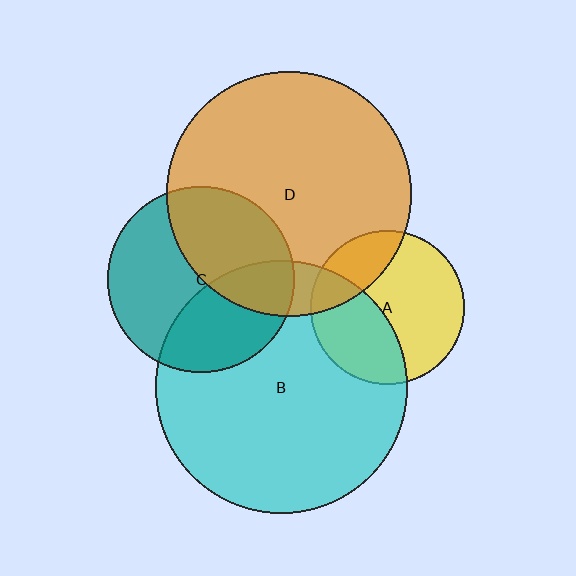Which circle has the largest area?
Circle B (cyan).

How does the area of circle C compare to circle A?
Approximately 1.5 times.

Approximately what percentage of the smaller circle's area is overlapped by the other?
Approximately 40%.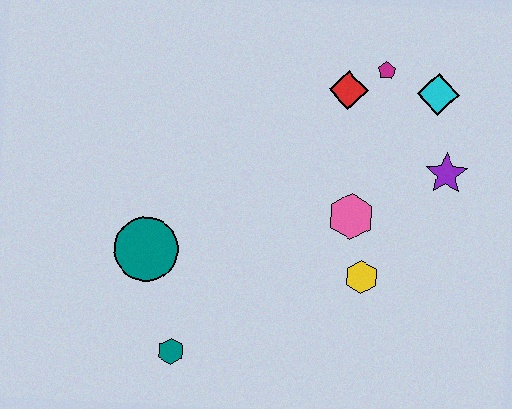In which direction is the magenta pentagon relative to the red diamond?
The magenta pentagon is to the right of the red diamond.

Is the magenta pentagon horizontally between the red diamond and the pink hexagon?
No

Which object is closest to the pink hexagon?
The yellow hexagon is closest to the pink hexagon.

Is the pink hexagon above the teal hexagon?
Yes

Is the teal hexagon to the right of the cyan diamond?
No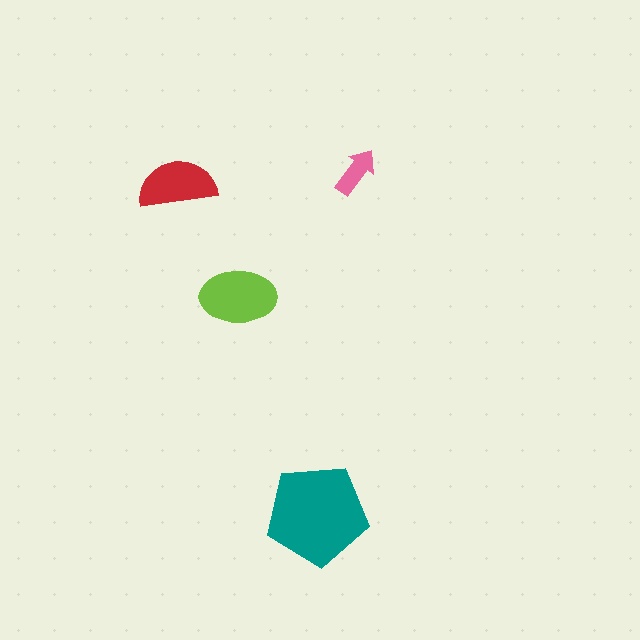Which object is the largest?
The teal pentagon.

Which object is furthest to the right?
The pink arrow is rightmost.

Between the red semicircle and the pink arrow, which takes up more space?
The red semicircle.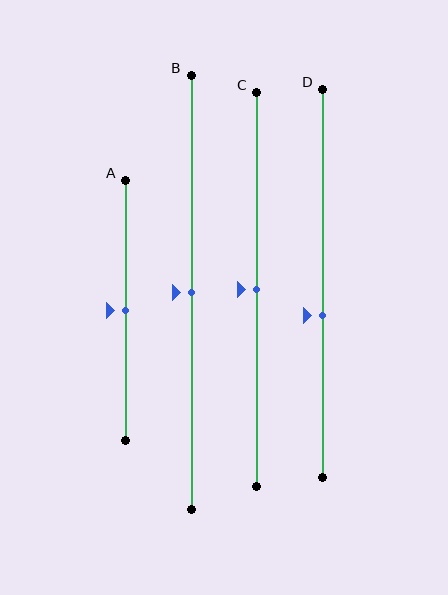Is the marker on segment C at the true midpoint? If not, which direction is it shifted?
Yes, the marker on segment C is at the true midpoint.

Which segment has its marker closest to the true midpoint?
Segment A has its marker closest to the true midpoint.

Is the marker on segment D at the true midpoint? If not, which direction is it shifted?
No, the marker on segment D is shifted downward by about 8% of the segment length.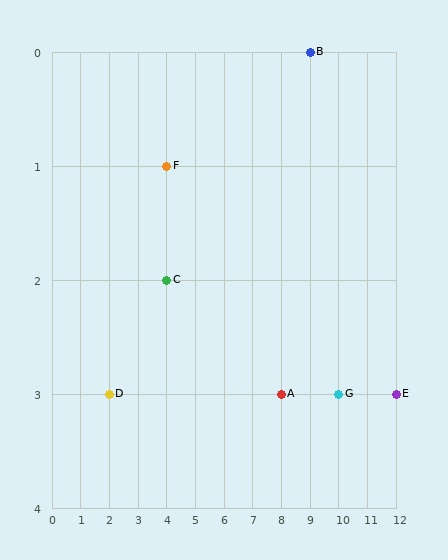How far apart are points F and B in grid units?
Points F and B are 5 columns and 1 row apart (about 5.1 grid units diagonally).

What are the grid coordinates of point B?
Point B is at grid coordinates (9, 0).